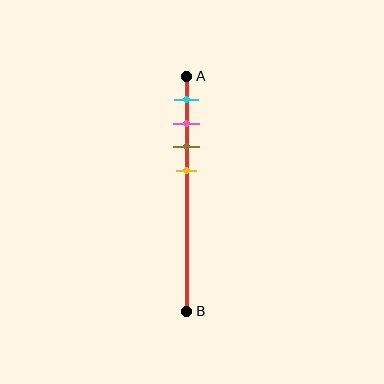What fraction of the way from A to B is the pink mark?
The pink mark is approximately 20% (0.2) of the way from A to B.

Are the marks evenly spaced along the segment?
Yes, the marks are approximately evenly spaced.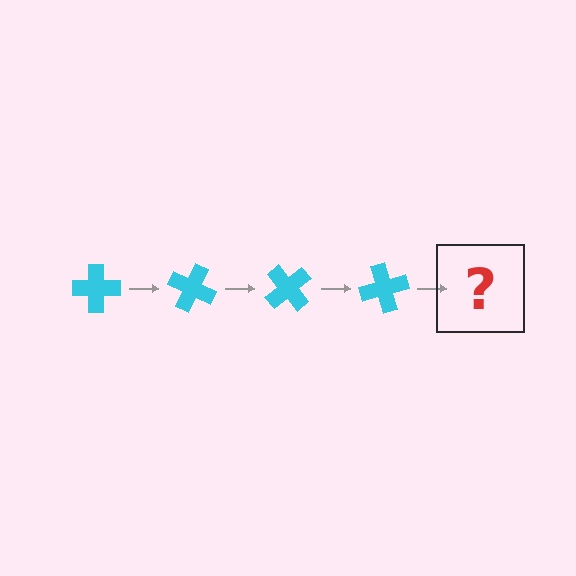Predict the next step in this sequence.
The next step is a cyan cross rotated 100 degrees.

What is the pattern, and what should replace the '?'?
The pattern is that the cross rotates 25 degrees each step. The '?' should be a cyan cross rotated 100 degrees.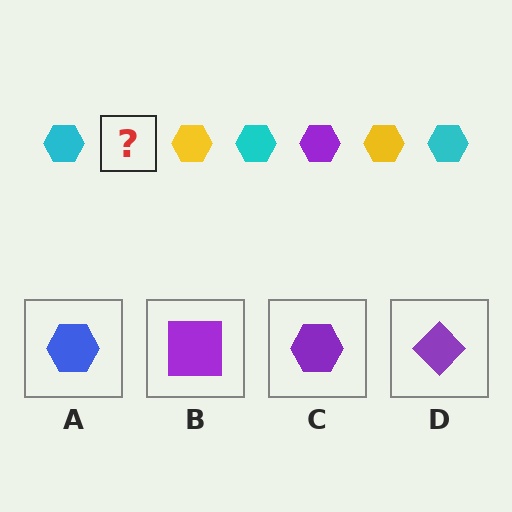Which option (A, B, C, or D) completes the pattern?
C.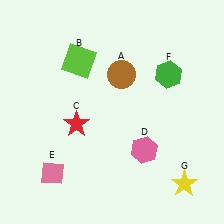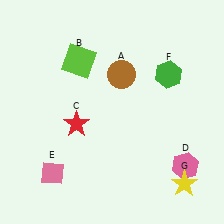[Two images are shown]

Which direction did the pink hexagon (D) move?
The pink hexagon (D) moved right.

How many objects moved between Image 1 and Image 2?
1 object moved between the two images.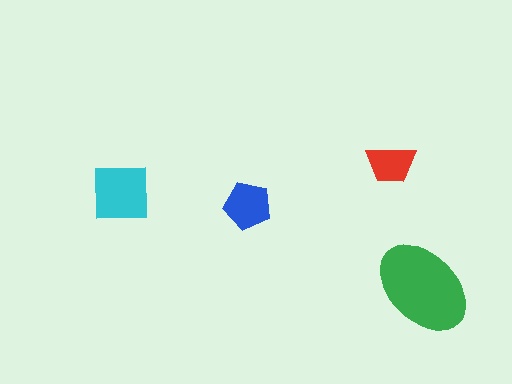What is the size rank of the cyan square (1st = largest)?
2nd.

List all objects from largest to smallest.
The green ellipse, the cyan square, the blue pentagon, the red trapezoid.